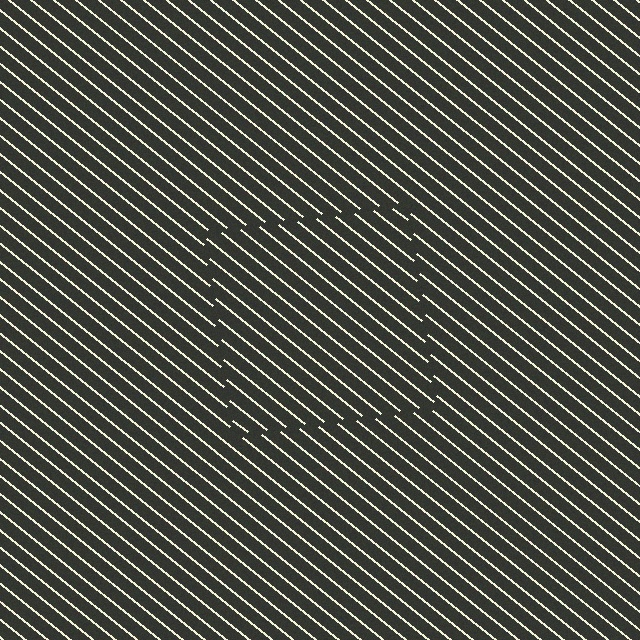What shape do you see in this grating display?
An illusory square. The interior of the shape contains the same grating, shifted by half a period — the contour is defined by the phase discontinuity where line-ends from the inner and outer gratings abut.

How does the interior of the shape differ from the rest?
The interior of the shape contains the same grating, shifted by half a period — the contour is defined by the phase discontinuity where line-ends from the inner and outer gratings abut.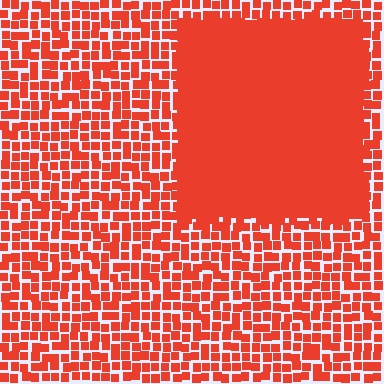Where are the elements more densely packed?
The elements are more densely packed inside the rectangle boundary.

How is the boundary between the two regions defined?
The boundary is defined by a change in element density (approximately 2.3x ratio). All elements are the same color, size, and shape.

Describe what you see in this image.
The image contains small red elements arranged at two different densities. A rectangle-shaped region is visible where the elements are more densely packed than the surrounding area.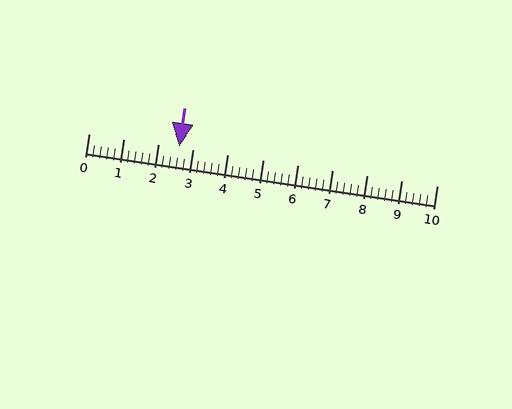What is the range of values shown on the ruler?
The ruler shows values from 0 to 10.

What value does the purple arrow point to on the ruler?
The purple arrow points to approximately 2.6.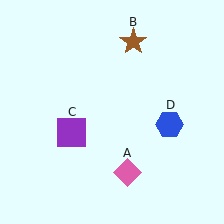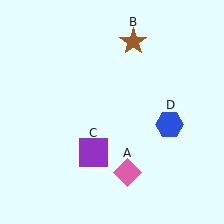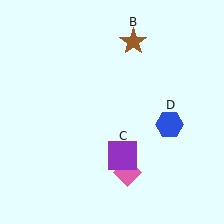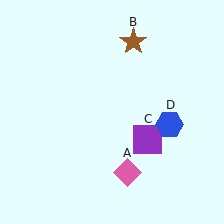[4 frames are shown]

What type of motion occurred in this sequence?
The purple square (object C) rotated counterclockwise around the center of the scene.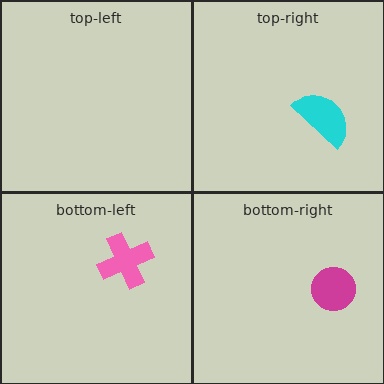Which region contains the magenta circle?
The bottom-right region.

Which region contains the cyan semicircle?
The top-right region.